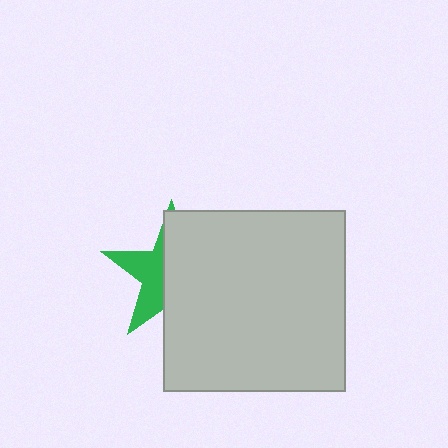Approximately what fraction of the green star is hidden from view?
Roughly 61% of the green star is hidden behind the light gray square.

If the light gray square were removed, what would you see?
You would see the complete green star.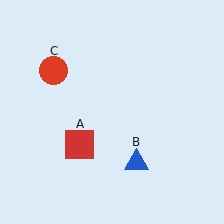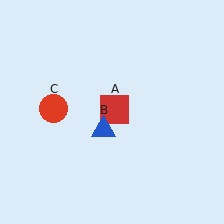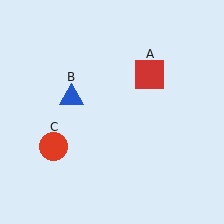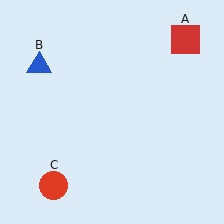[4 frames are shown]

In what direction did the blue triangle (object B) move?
The blue triangle (object B) moved up and to the left.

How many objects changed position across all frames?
3 objects changed position: red square (object A), blue triangle (object B), red circle (object C).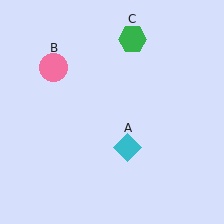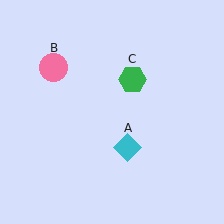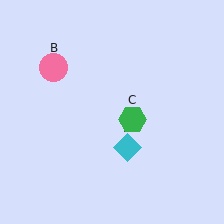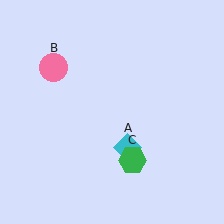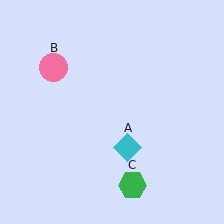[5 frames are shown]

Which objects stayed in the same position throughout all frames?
Cyan diamond (object A) and pink circle (object B) remained stationary.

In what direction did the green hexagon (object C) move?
The green hexagon (object C) moved down.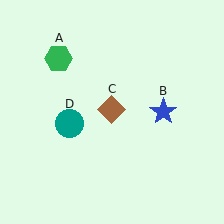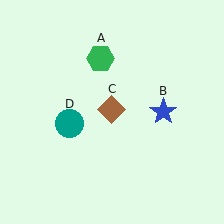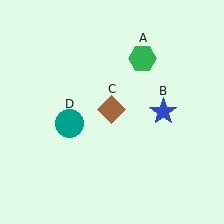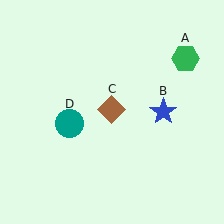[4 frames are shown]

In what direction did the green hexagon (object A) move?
The green hexagon (object A) moved right.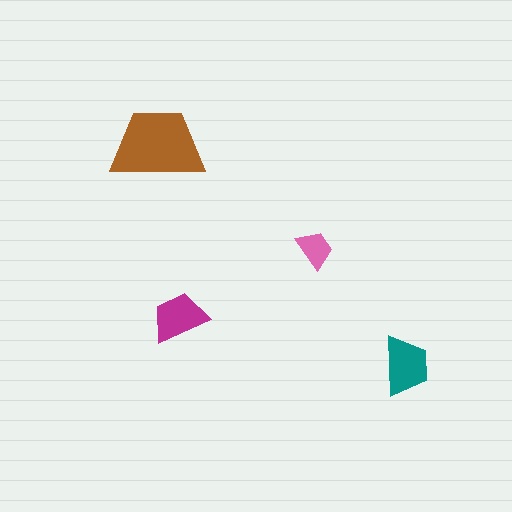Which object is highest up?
The brown trapezoid is topmost.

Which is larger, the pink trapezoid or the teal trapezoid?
The teal one.